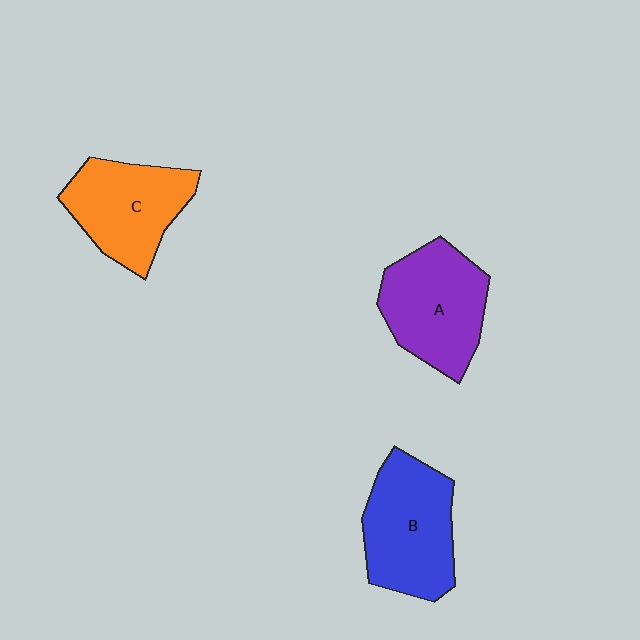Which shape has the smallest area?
Shape C (orange).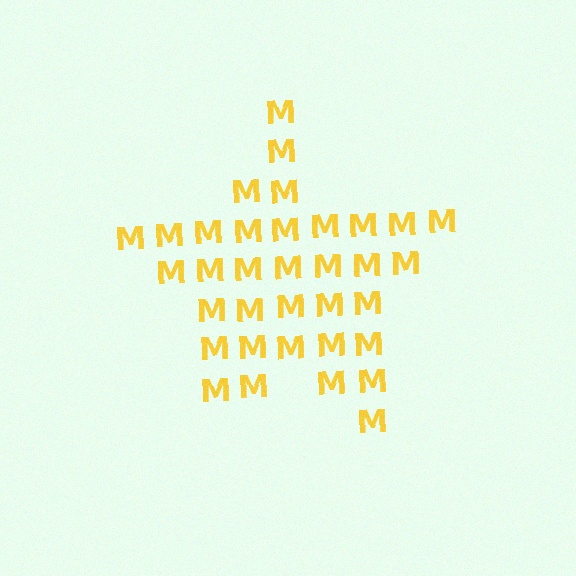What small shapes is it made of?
It is made of small letter M's.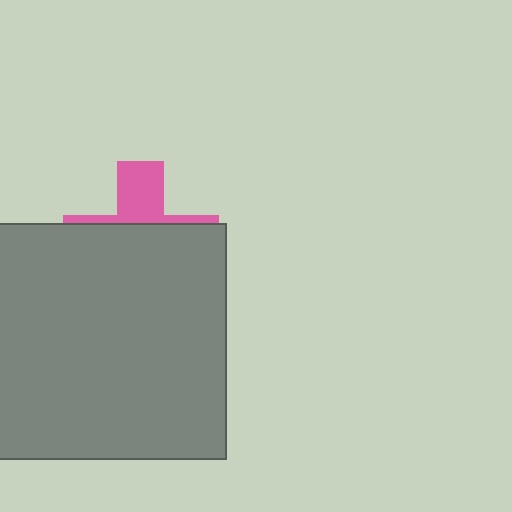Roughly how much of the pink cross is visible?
A small part of it is visible (roughly 31%).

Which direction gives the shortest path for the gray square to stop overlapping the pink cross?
Moving down gives the shortest separation.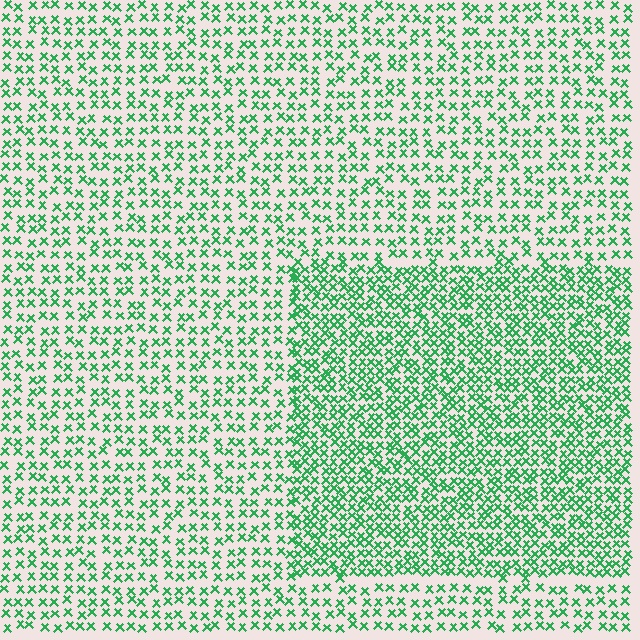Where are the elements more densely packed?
The elements are more densely packed inside the rectangle boundary.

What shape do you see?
I see a rectangle.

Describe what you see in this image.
The image contains small green elements arranged at two different densities. A rectangle-shaped region is visible where the elements are more densely packed than the surrounding area.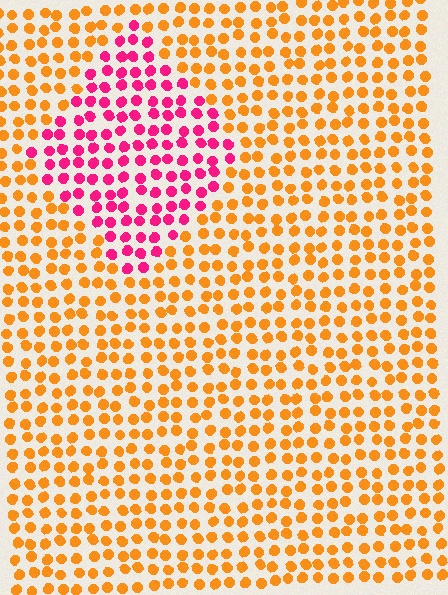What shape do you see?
I see a diamond.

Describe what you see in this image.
The image is filled with small orange elements in a uniform arrangement. A diamond-shaped region is visible where the elements are tinted to a slightly different hue, forming a subtle color boundary.